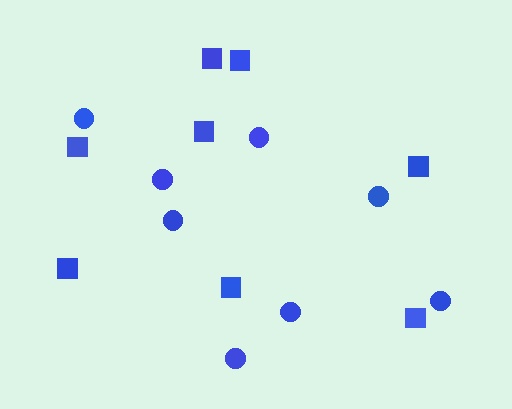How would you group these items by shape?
There are 2 groups: one group of squares (8) and one group of circles (8).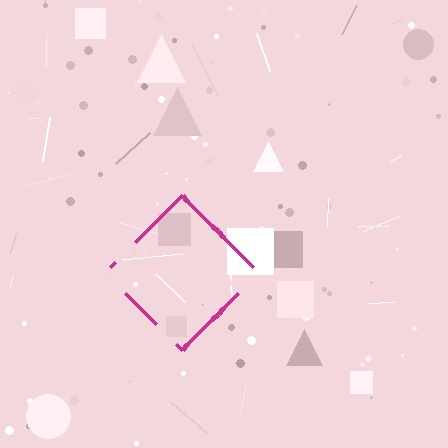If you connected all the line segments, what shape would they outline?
They would outline a diamond.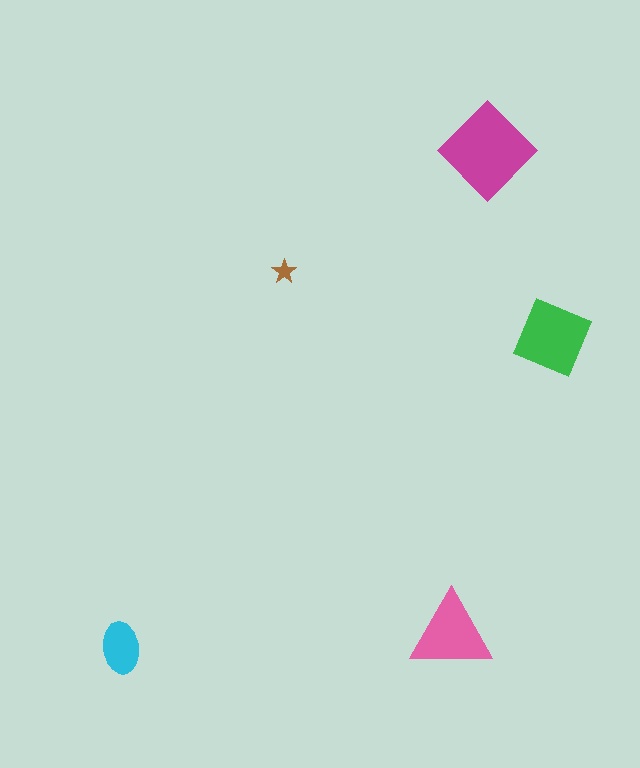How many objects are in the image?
There are 5 objects in the image.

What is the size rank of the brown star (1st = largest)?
5th.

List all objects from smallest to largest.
The brown star, the cyan ellipse, the pink triangle, the green square, the magenta diamond.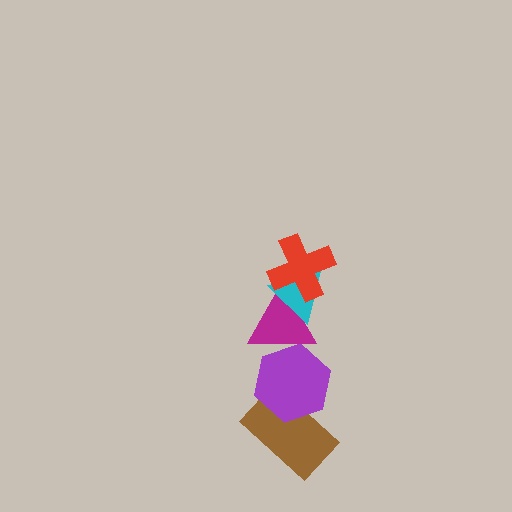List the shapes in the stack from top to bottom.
From top to bottom: the red cross, the cyan triangle, the magenta triangle, the purple hexagon, the brown rectangle.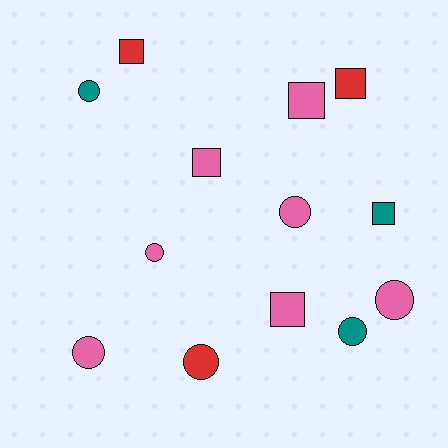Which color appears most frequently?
Pink, with 7 objects.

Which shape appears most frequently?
Circle, with 7 objects.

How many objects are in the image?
There are 13 objects.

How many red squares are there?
There are 2 red squares.